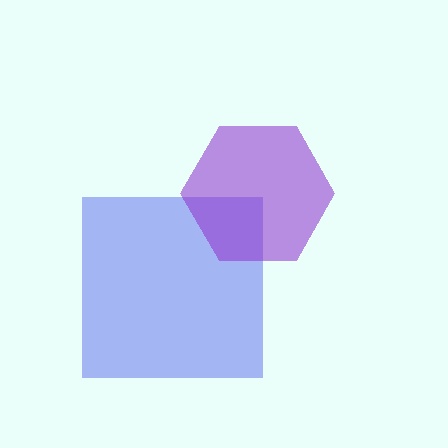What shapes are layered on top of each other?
The layered shapes are: a blue square, a purple hexagon.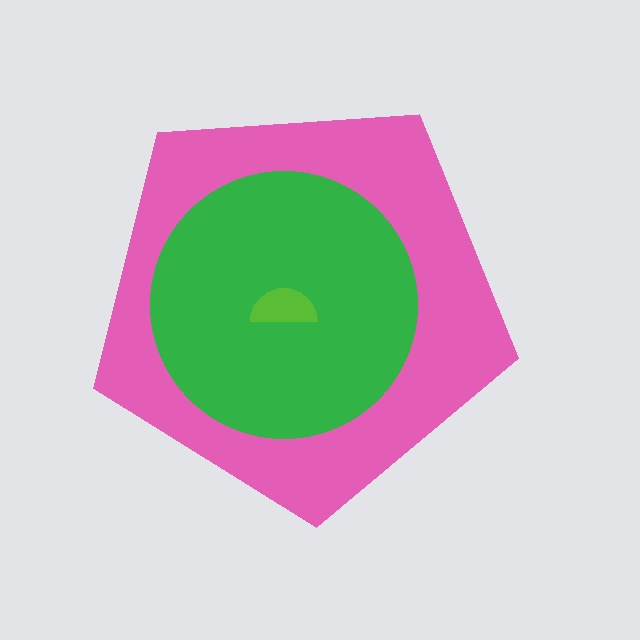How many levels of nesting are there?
3.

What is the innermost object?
The lime semicircle.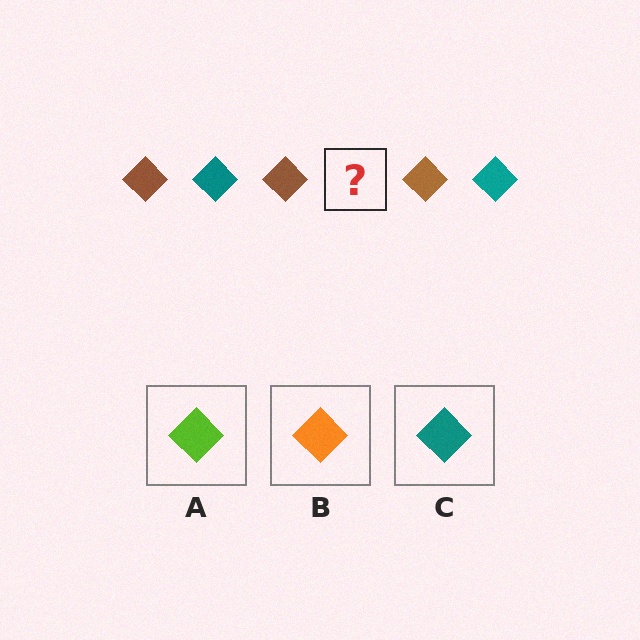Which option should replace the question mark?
Option C.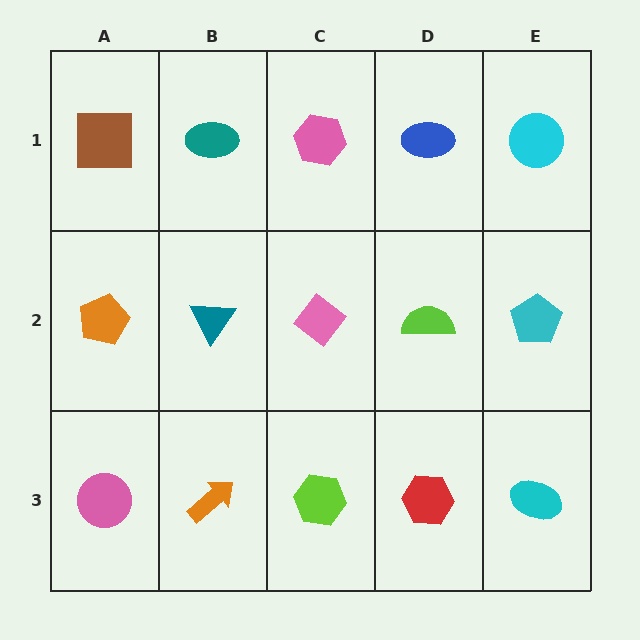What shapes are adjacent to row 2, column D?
A blue ellipse (row 1, column D), a red hexagon (row 3, column D), a pink diamond (row 2, column C), a cyan pentagon (row 2, column E).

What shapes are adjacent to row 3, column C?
A pink diamond (row 2, column C), an orange arrow (row 3, column B), a red hexagon (row 3, column D).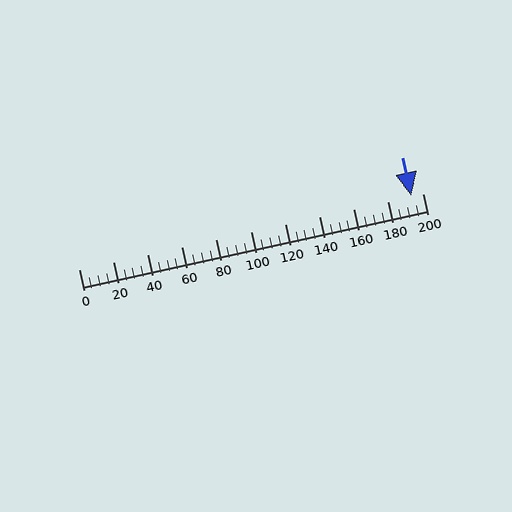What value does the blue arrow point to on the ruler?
The blue arrow points to approximately 194.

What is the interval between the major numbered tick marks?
The major tick marks are spaced 20 units apart.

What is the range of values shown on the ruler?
The ruler shows values from 0 to 200.